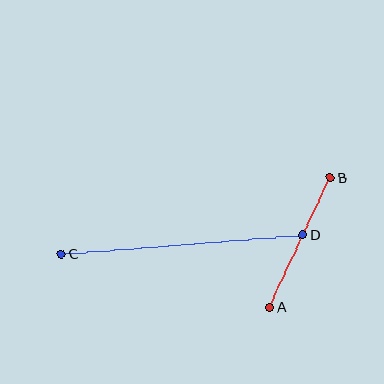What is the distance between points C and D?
The distance is approximately 242 pixels.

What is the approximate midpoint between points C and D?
The midpoint is at approximately (182, 245) pixels.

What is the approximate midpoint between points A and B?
The midpoint is at approximately (300, 243) pixels.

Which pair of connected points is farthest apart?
Points C and D are farthest apart.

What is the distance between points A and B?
The distance is approximately 143 pixels.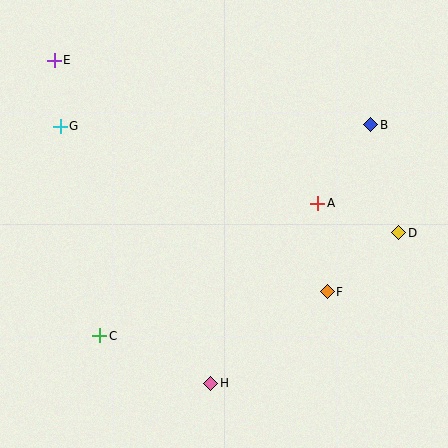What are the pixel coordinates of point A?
Point A is at (318, 203).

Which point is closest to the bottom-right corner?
Point F is closest to the bottom-right corner.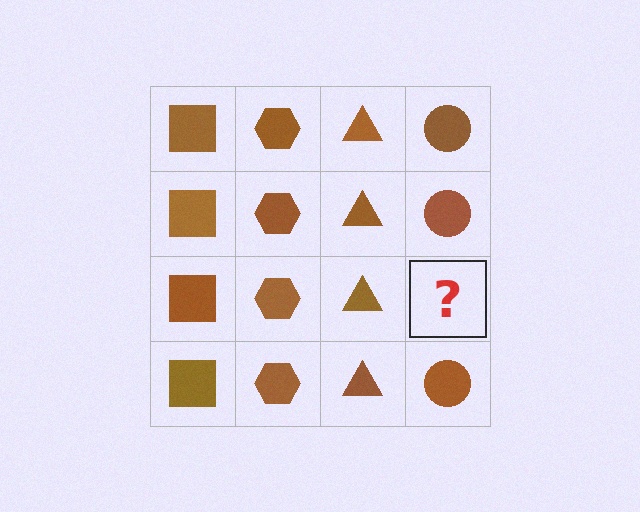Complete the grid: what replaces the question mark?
The question mark should be replaced with a brown circle.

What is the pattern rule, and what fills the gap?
The rule is that each column has a consistent shape. The gap should be filled with a brown circle.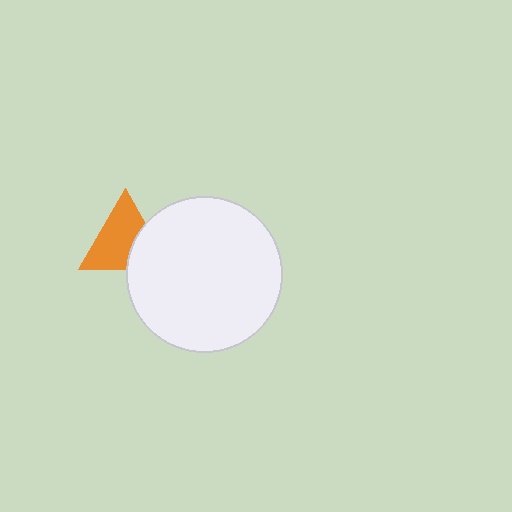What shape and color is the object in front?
The object in front is a white circle.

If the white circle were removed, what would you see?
You would see the complete orange triangle.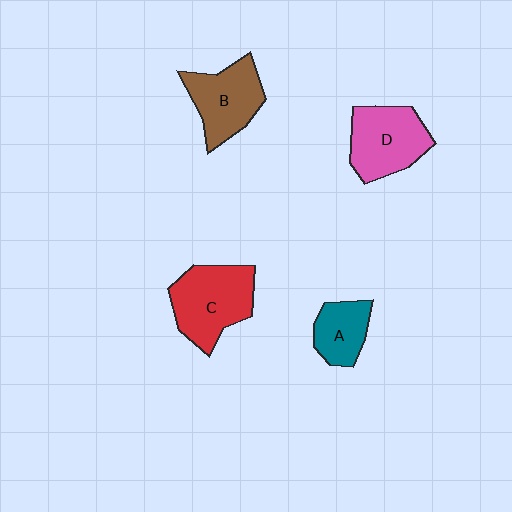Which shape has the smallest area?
Shape A (teal).